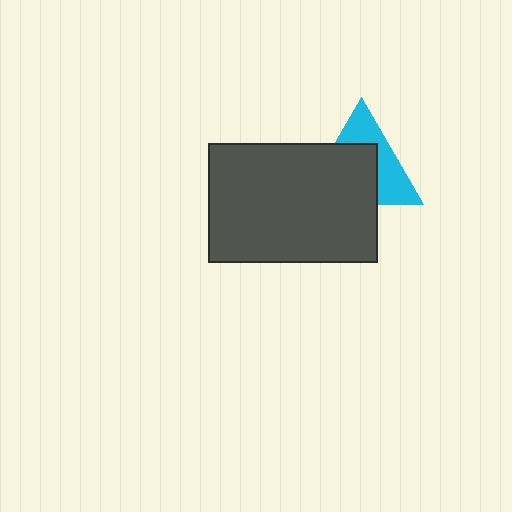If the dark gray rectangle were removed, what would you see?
You would see the complete cyan triangle.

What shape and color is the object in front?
The object in front is a dark gray rectangle.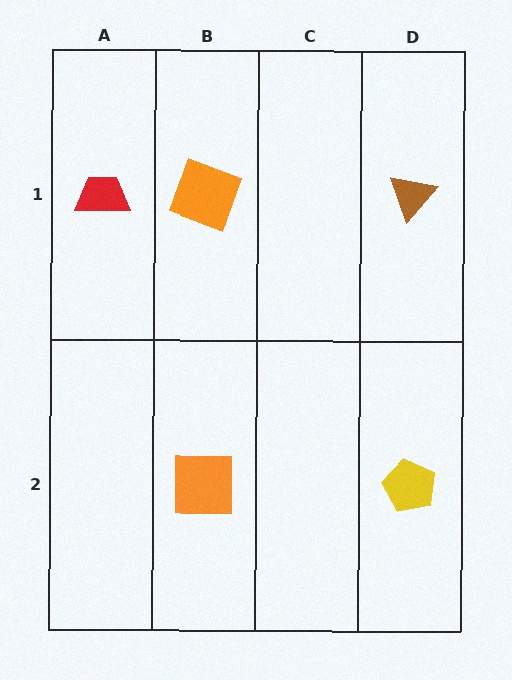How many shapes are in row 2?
2 shapes.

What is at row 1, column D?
A brown triangle.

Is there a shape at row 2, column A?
No, that cell is empty.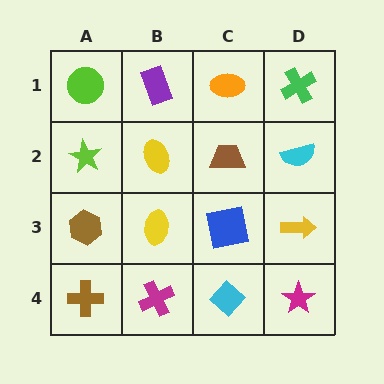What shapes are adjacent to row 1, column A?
A lime star (row 2, column A), a purple rectangle (row 1, column B).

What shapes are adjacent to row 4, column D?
A yellow arrow (row 3, column D), a cyan diamond (row 4, column C).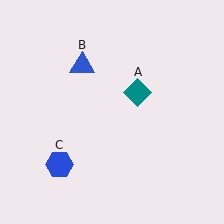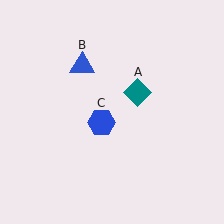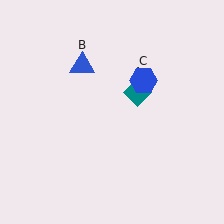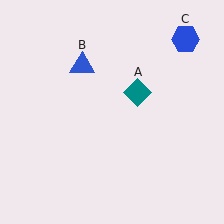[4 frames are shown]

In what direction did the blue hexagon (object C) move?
The blue hexagon (object C) moved up and to the right.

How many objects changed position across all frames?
1 object changed position: blue hexagon (object C).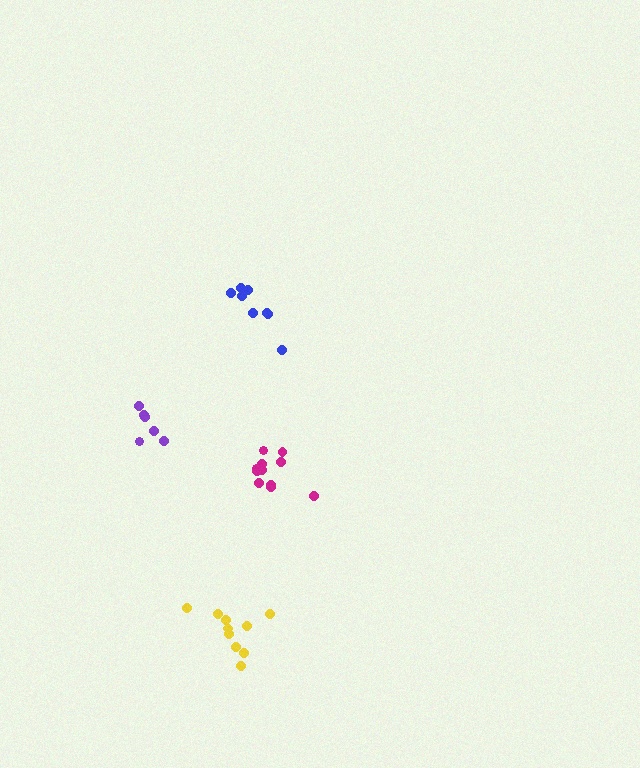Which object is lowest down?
The yellow cluster is bottommost.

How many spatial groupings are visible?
There are 4 spatial groupings.